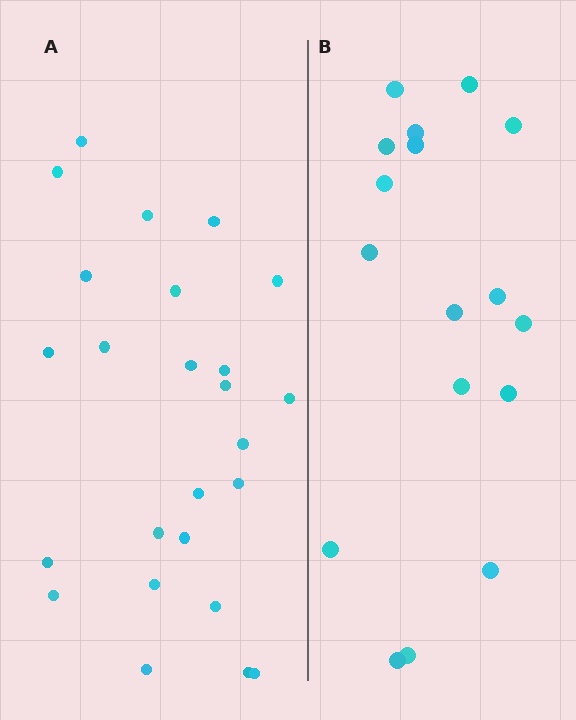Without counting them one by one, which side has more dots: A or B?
Region A (the left region) has more dots.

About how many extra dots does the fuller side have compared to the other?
Region A has roughly 8 or so more dots than region B.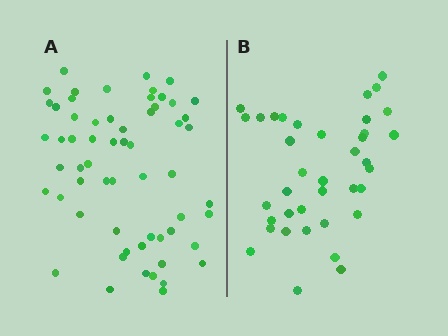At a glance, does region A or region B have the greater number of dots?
Region A (the left region) has more dots.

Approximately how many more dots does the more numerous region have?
Region A has approximately 20 more dots than region B.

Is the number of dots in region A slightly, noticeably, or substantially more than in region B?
Region A has substantially more. The ratio is roughly 1.6 to 1.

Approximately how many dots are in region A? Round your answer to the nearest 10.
About 60 dots.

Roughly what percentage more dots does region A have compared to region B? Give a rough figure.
About 60% more.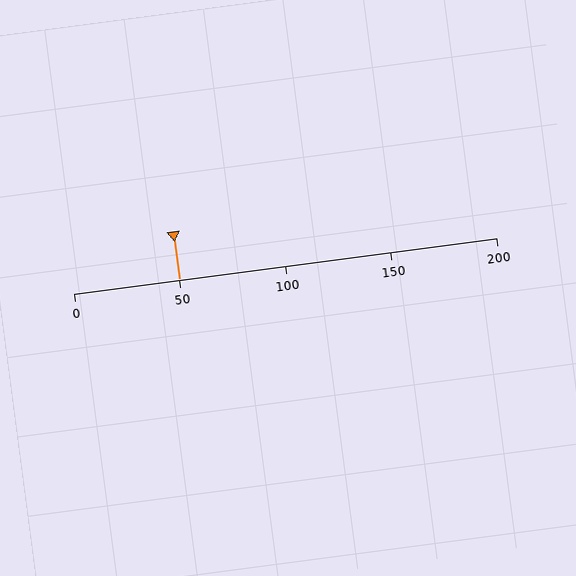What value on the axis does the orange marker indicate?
The marker indicates approximately 50.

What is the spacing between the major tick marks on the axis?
The major ticks are spaced 50 apart.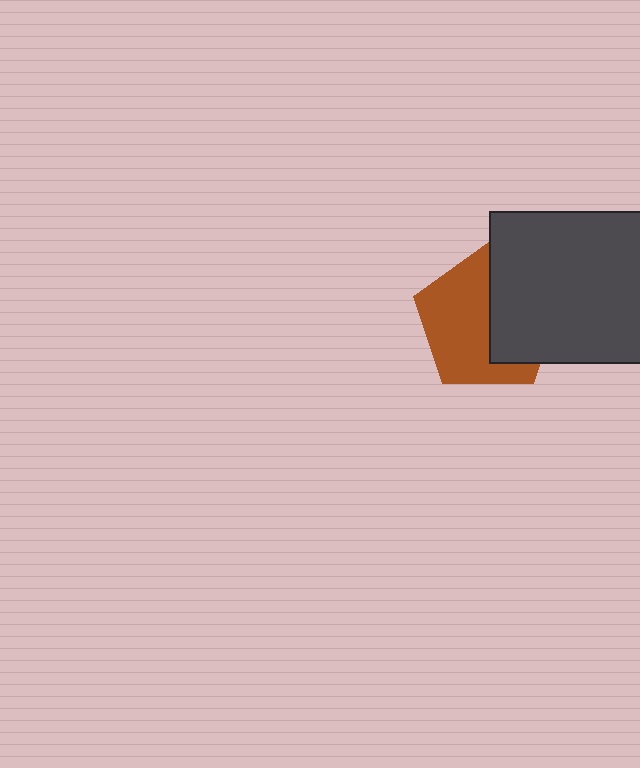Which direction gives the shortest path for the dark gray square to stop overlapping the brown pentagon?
Moving right gives the shortest separation.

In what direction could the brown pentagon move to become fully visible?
The brown pentagon could move left. That would shift it out from behind the dark gray square entirely.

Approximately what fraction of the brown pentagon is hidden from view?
Roughly 42% of the brown pentagon is hidden behind the dark gray square.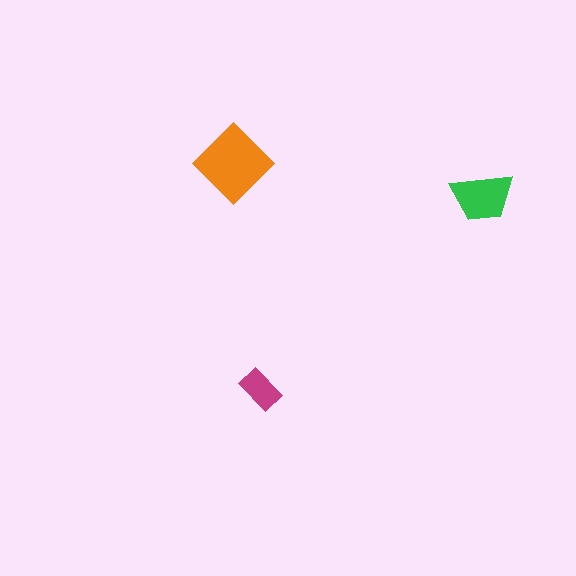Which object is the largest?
The orange diamond.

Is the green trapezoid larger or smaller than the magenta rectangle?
Larger.